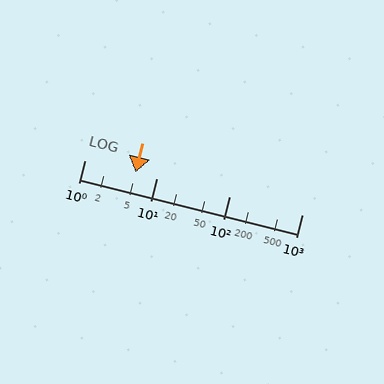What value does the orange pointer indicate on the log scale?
The pointer indicates approximately 5.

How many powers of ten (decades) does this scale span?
The scale spans 3 decades, from 1 to 1000.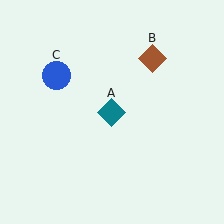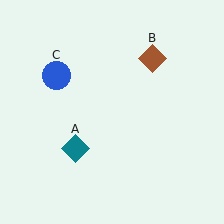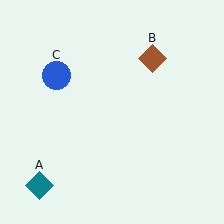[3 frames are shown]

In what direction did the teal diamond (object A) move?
The teal diamond (object A) moved down and to the left.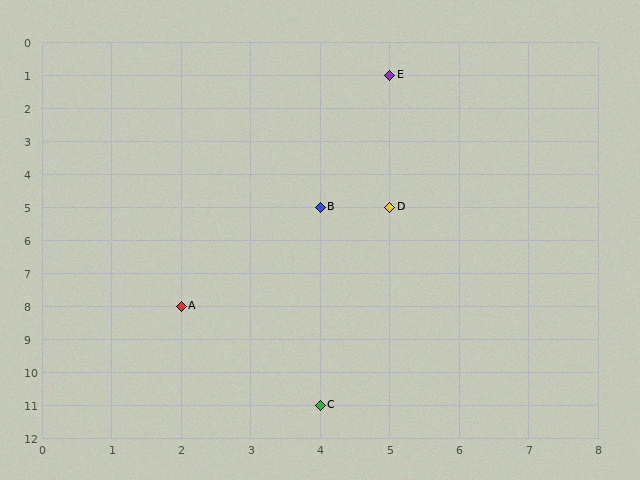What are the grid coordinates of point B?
Point B is at grid coordinates (4, 5).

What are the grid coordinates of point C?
Point C is at grid coordinates (4, 11).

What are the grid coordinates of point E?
Point E is at grid coordinates (5, 1).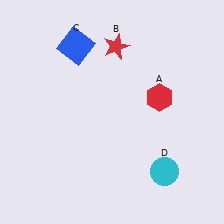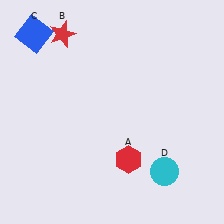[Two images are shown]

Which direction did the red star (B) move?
The red star (B) moved left.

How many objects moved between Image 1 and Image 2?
3 objects moved between the two images.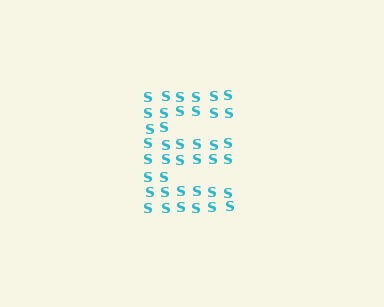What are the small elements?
The small elements are letter S's.